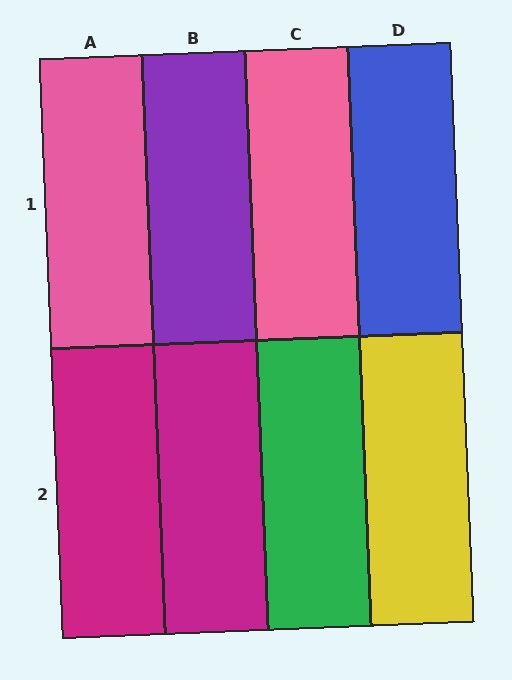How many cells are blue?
1 cell is blue.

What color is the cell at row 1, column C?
Pink.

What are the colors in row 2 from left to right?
Magenta, magenta, green, yellow.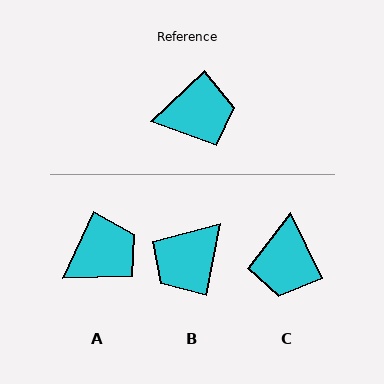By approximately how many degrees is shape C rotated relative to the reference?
Approximately 108 degrees clockwise.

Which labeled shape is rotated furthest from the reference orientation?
B, about 145 degrees away.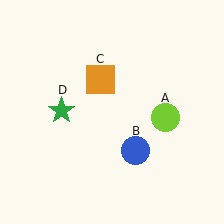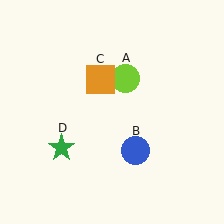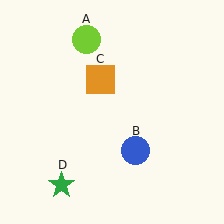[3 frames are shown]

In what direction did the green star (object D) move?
The green star (object D) moved down.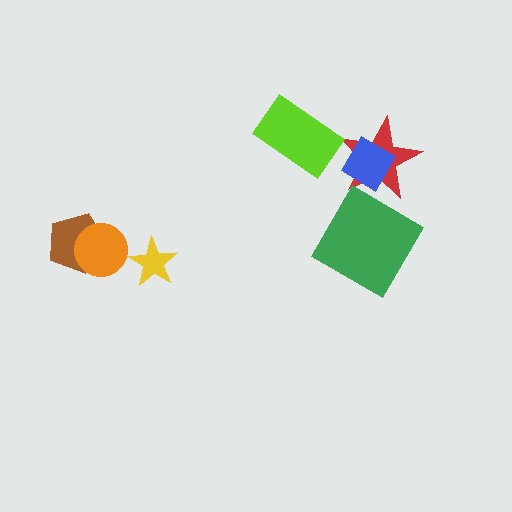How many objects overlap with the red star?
1 object overlaps with the red star.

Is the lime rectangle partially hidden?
No, no other shape covers it.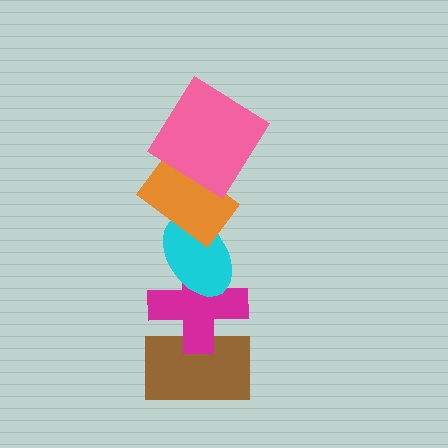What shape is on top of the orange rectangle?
The pink diamond is on top of the orange rectangle.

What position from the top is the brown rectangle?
The brown rectangle is 5th from the top.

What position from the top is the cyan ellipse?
The cyan ellipse is 3rd from the top.